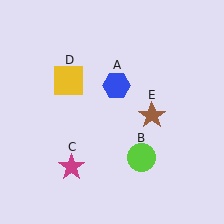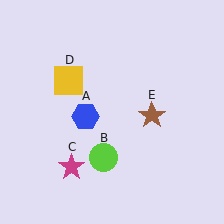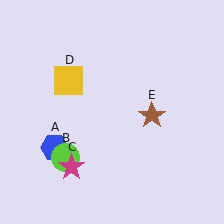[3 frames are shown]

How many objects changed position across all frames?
2 objects changed position: blue hexagon (object A), lime circle (object B).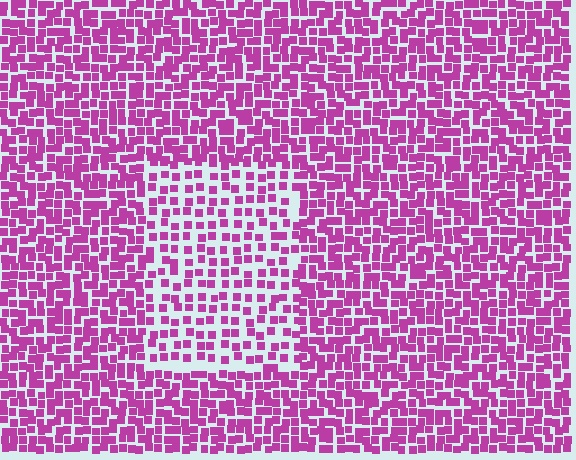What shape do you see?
I see a rectangle.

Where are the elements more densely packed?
The elements are more densely packed outside the rectangle boundary.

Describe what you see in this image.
The image contains small magenta elements arranged at two different densities. A rectangle-shaped region is visible where the elements are less densely packed than the surrounding area.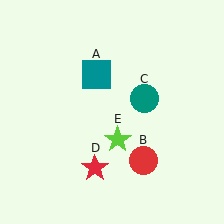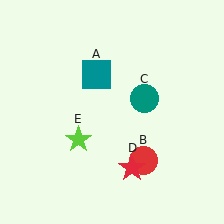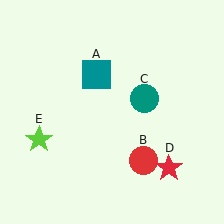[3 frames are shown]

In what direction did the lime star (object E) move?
The lime star (object E) moved left.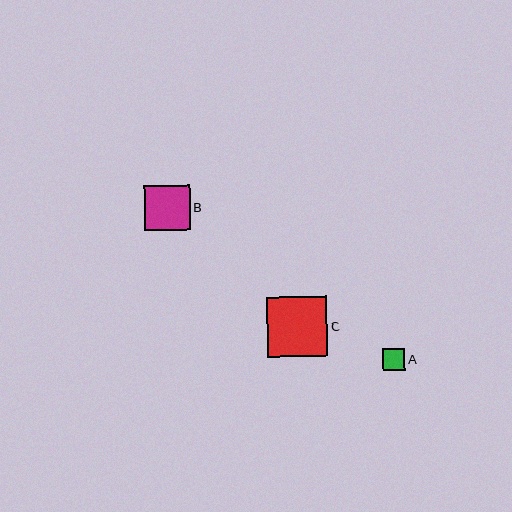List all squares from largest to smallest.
From largest to smallest: C, B, A.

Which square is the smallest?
Square A is the smallest with a size of approximately 23 pixels.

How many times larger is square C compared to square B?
Square C is approximately 1.3 times the size of square B.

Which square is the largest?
Square C is the largest with a size of approximately 60 pixels.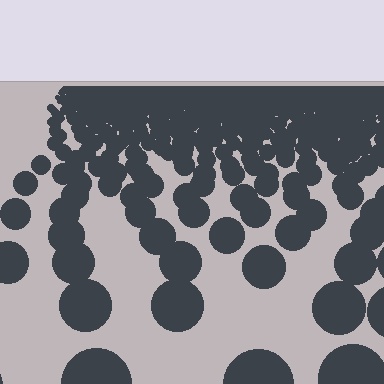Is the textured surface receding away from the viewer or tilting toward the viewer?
The surface is receding away from the viewer. Texture elements get smaller and denser toward the top.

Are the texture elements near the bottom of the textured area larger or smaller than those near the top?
Larger. Near the bottom, elements are closer to the viewer and appear at a bigger on-screen size.